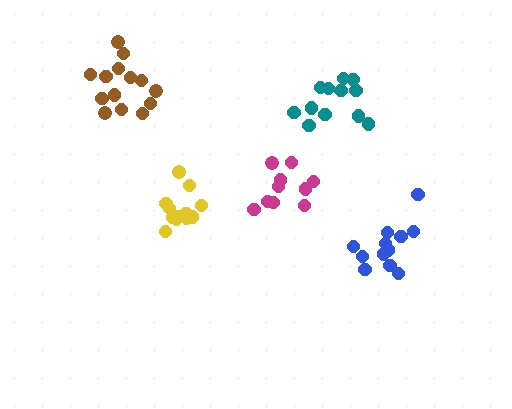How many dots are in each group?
Group 1: 12 dots, Group 2: 12 dots, Group 3: 10 dots, Group 4: 14 dots, Group 5: 12 dots (60 total).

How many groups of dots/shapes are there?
There are 5 groups.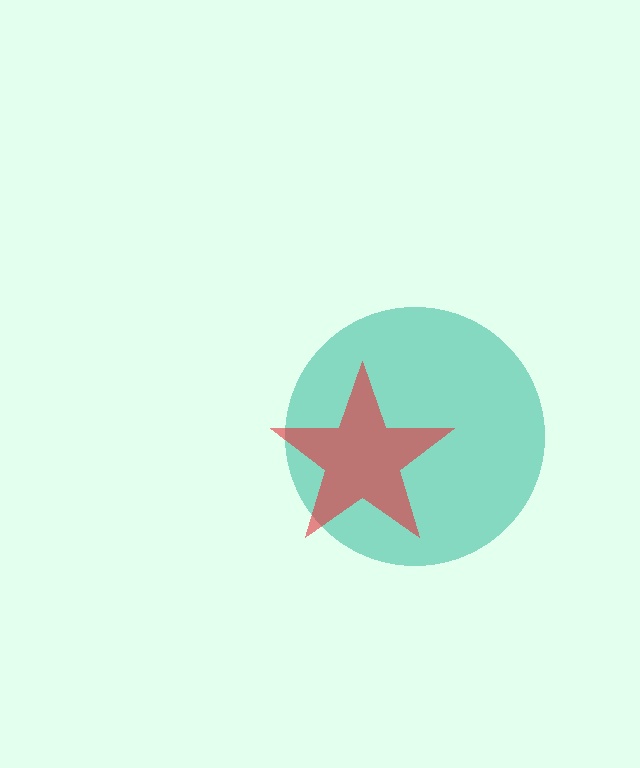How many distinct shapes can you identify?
There are 2 distinct shapes: a teal circle, a red star.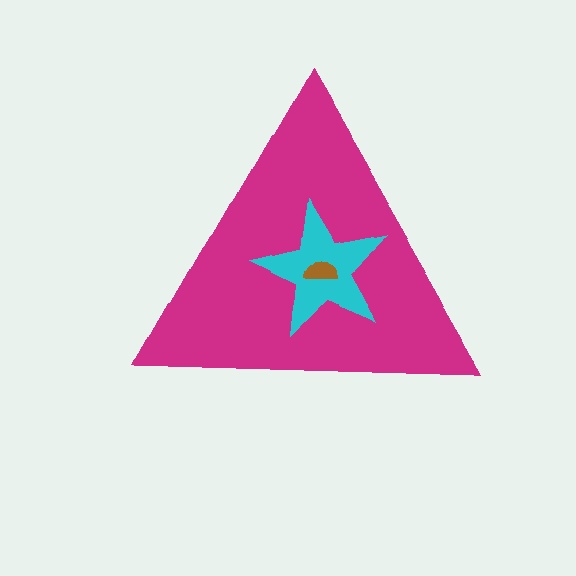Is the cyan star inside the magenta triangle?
Yes.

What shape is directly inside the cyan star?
The brown semicircle.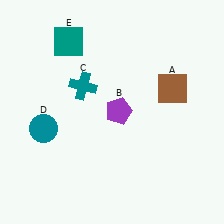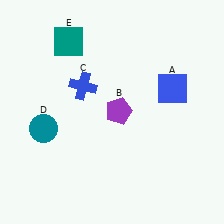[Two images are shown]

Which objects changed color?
A changed from brown to blue. C changed from teal to blue.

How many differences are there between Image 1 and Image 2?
There are 2 differences between the two images.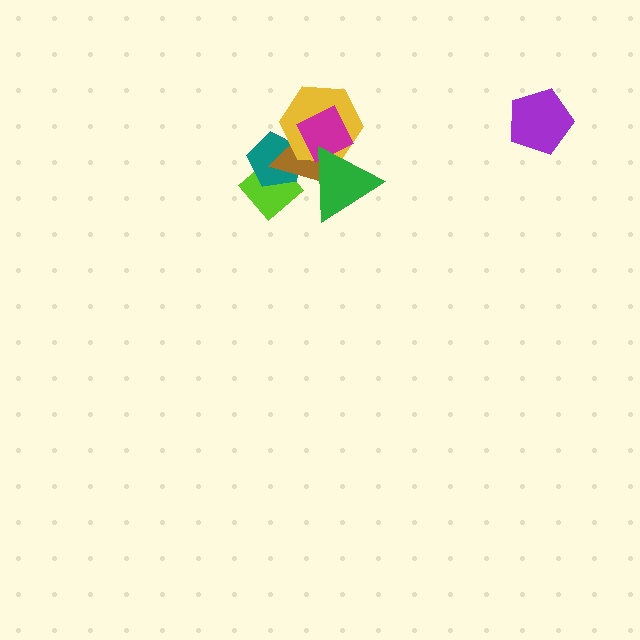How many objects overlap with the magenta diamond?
3 objects overlap with the magenta diamond.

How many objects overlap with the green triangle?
3 objects overlap with the green triangle.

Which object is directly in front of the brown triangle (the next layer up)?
The yellow hexagon is directly in front of the brown triangle.